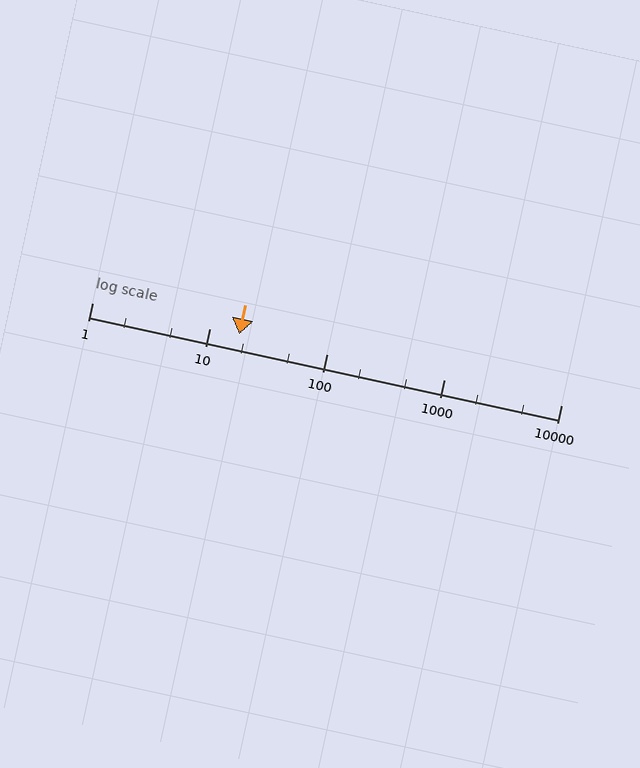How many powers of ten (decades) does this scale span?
The scale spans 4 decades, from 1 to 10000.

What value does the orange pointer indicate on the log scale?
The pointer indicates approximately 18.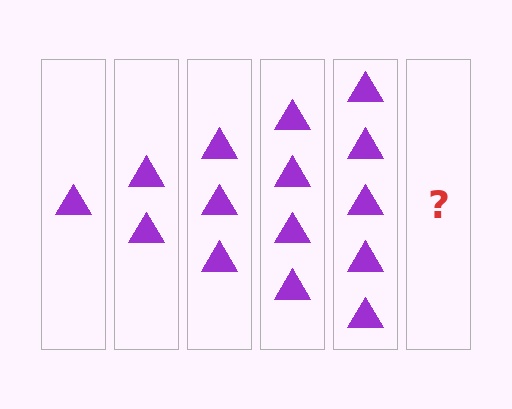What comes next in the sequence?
The next element should be 6 triangles.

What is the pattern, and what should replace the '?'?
The pattern is that each step adds one more triangle. The '?' should be 6 triangles.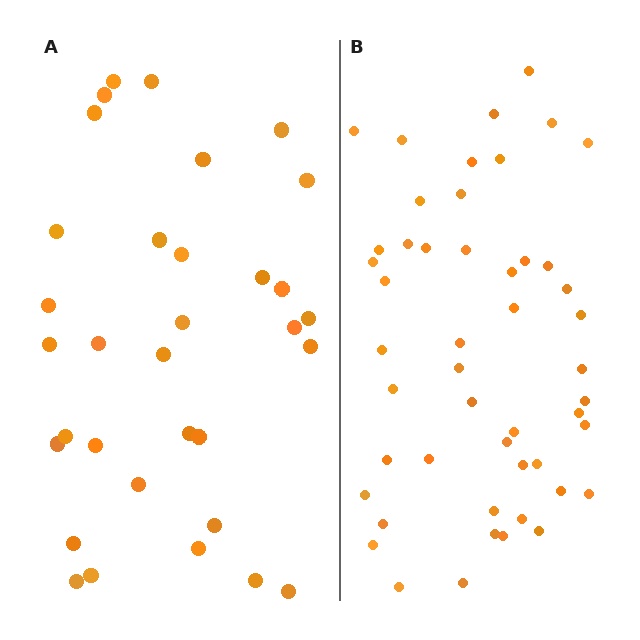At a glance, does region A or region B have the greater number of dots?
Region B (the right region) has more dots.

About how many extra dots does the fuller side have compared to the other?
Region B has approximately 15 more dots than region A.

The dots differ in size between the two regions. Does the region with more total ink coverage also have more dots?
No. Region A has more total ink coverage because its dots are larger, but region B actually contains more individual dots. Total area can be misleading — the number of items is what matters here.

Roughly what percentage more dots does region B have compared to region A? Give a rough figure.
About 50% more.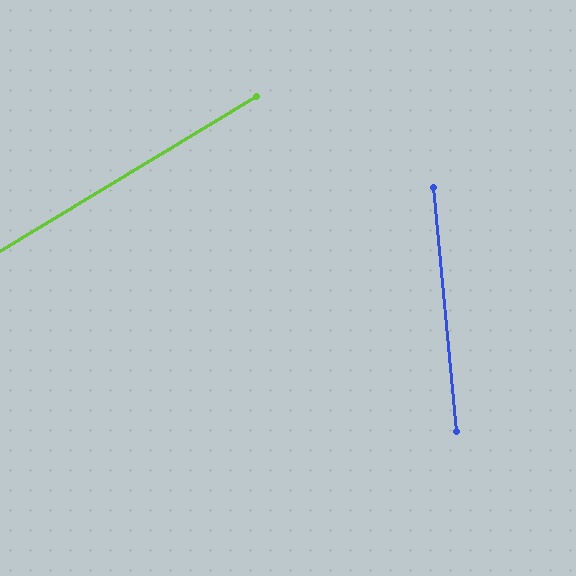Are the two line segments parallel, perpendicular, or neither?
Neither parallel nor perpendicular — they differ by about 64°.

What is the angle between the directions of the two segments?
Approximately 64 degrees.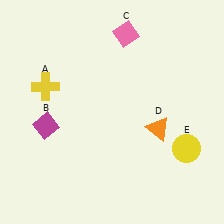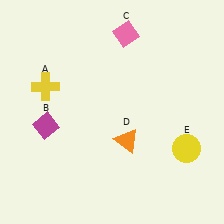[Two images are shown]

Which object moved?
The orange triangle (D) moved left.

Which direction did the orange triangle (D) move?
The orange triangle (D) moved left.